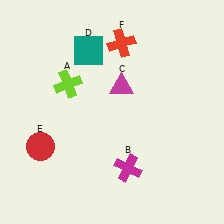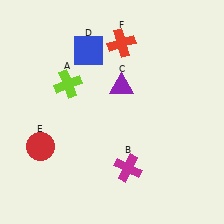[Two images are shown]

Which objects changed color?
C changed from magenta to purple. D changed from teal to blue.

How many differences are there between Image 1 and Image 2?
There are 2 differences between the two images.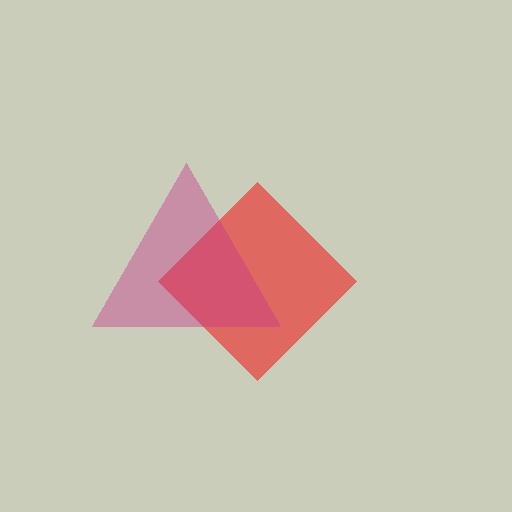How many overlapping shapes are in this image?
There are 2 overlapping shapes in the image.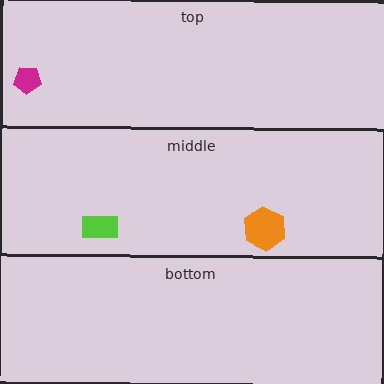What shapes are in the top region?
The magenta pentagon.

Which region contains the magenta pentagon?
The top region.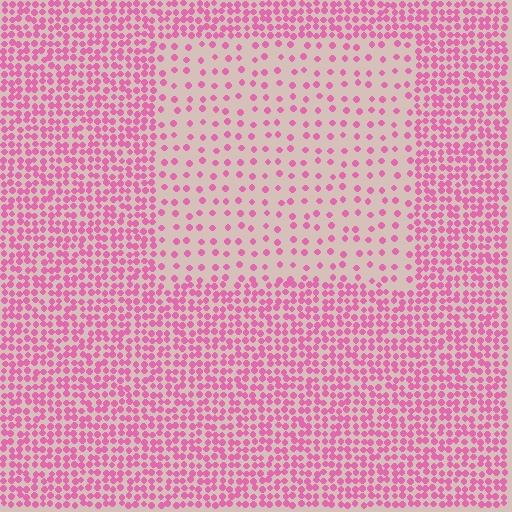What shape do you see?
I see a rectangle.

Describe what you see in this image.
The image contains small pink elements arranged at two different densities. A rectangle-shaped region is visible where the elements are less densely packed than the surrounding area.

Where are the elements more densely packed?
The elements are more densely packed outside the rectangle boundary.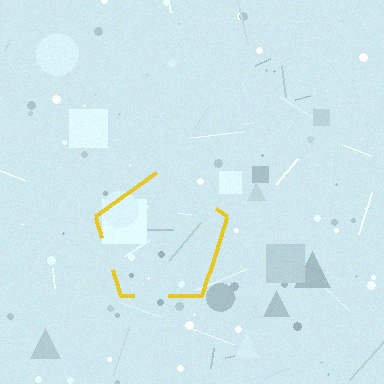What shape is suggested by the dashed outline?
The dashed outline suggests a pentagon.